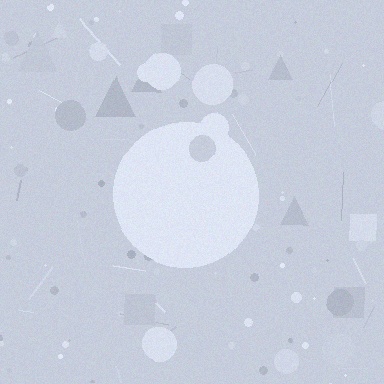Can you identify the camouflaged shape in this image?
The camouflaged shape is a circle.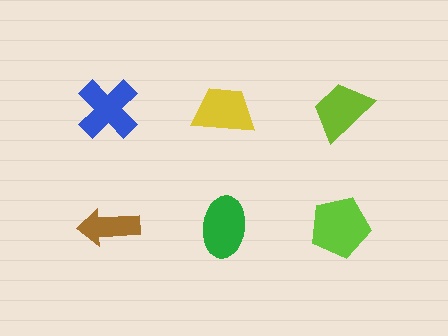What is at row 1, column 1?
A blue cross.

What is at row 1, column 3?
A lime trapezoid.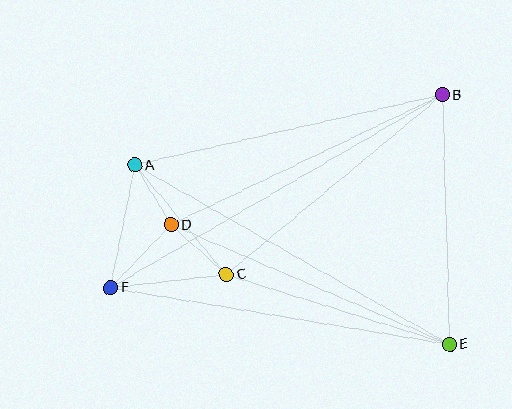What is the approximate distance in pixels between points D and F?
The distance between D and F is approximately 87 pixels.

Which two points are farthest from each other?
Points B and F are farthest from each other.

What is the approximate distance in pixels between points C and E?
The distance between C and E is approximately 234 pixels.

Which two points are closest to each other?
Points A and D are closest to each other.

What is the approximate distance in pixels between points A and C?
The distance between A and C is approximately 142 pixels.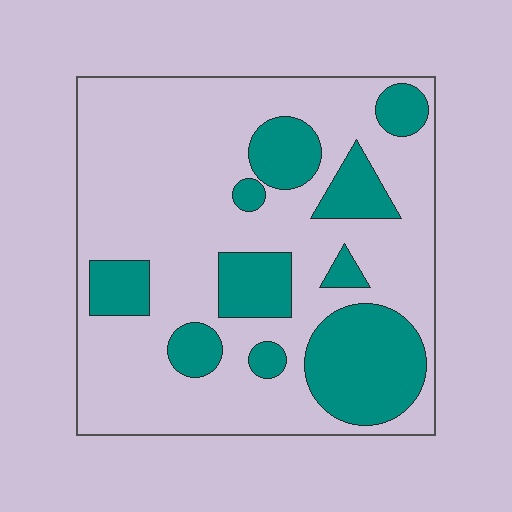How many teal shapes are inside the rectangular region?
10.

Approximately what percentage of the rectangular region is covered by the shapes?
Approximately 30%.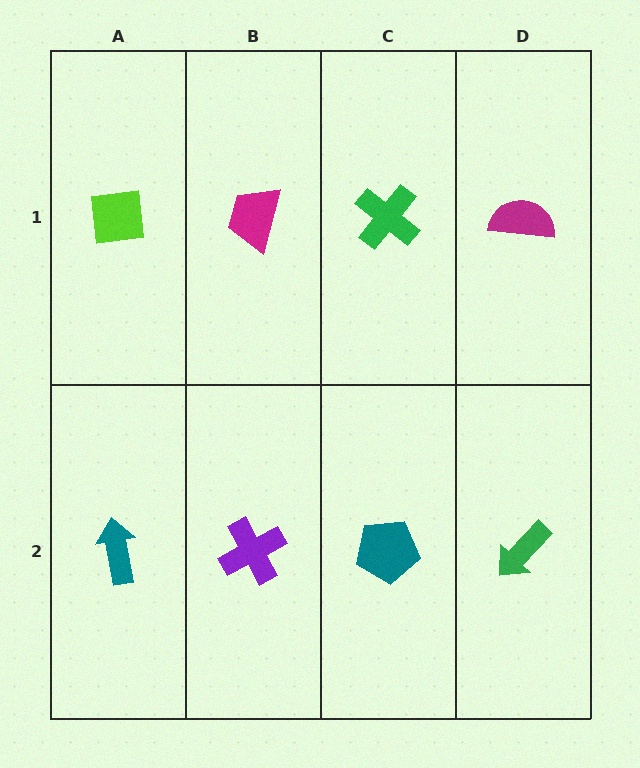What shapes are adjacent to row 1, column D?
A green arrow (row 2, column D), a green cross (row 1, column C).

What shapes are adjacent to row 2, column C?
A green cross (row 1, column C), a purple cross (row 2, column B), a green arrow (row 2, column D).